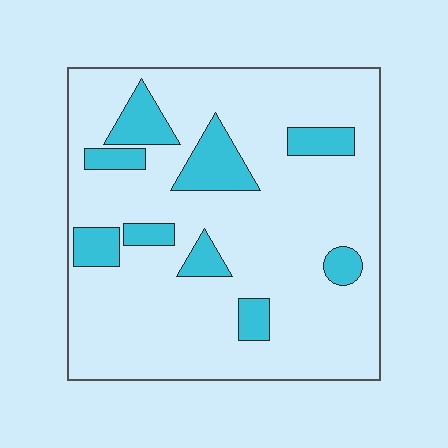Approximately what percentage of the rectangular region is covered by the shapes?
Approximately 15%.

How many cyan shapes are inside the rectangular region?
9.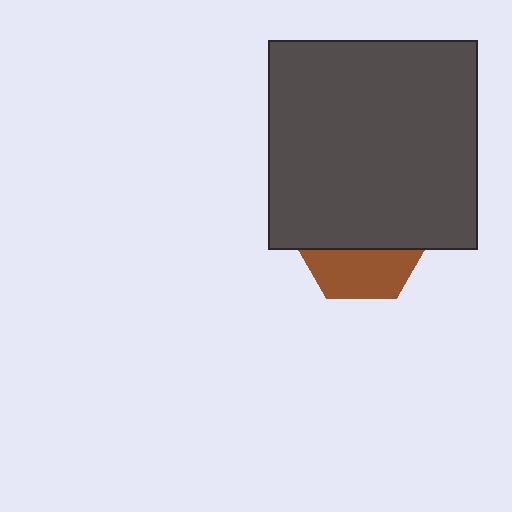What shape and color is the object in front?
The object in front is a dark gray square.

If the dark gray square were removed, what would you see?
You would see the complete brown hexagon.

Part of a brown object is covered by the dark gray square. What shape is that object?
It is a hexagon.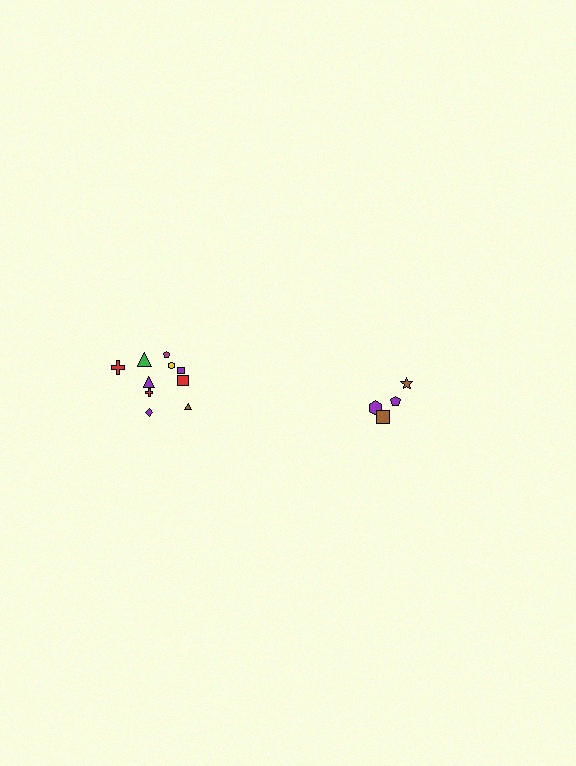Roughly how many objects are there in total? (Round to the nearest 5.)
Roughly 15 objects in total.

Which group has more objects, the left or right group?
The left group.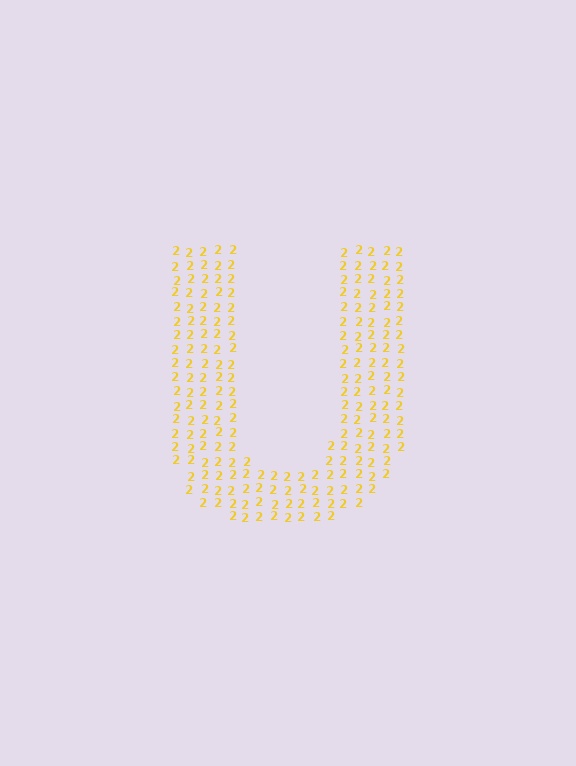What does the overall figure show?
The overall figure shows the letter U.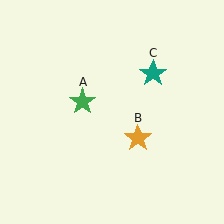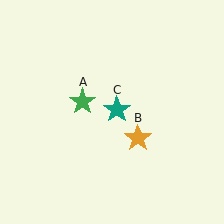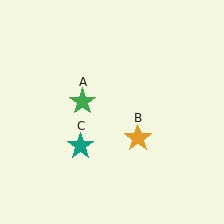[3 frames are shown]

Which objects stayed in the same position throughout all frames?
Green star (object A) and orange star (object B) remained stationary.